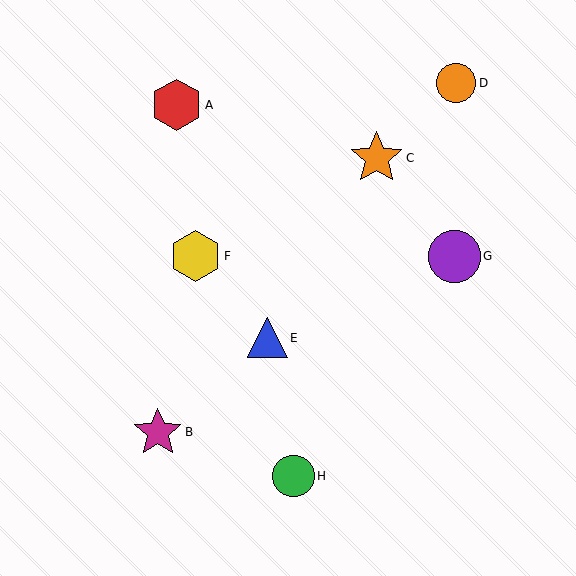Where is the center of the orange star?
The center of the orange star is at (377, 158).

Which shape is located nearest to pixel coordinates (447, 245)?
The purple circle (labeled G) at (454, 256) is nearest to that location.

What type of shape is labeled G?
Shape G is a purple circle.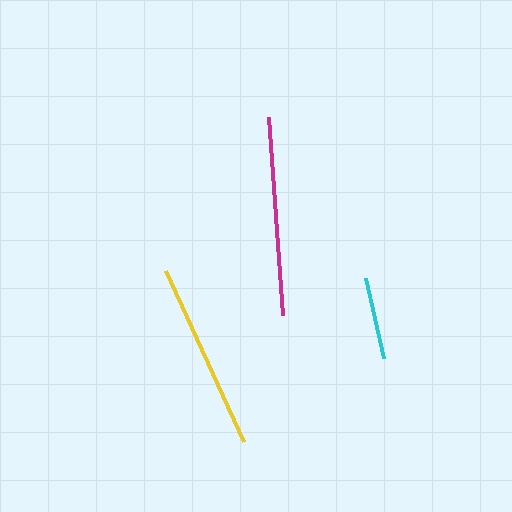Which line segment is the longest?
The magenta line is the longest at approximately 199 pixels.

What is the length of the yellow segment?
The yellow segment is approximately 188 pixels long.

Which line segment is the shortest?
The cyan line is the shortest at approximately 82 pixels.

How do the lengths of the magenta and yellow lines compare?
The magenta and yellow lines are approximately the same length.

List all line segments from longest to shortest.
From longest to shortest: magenta, yellow, cyan.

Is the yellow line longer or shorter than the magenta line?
The magenta line is longer than the yellow line.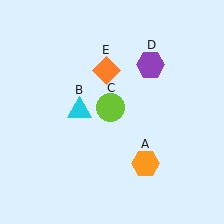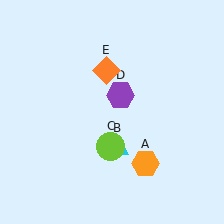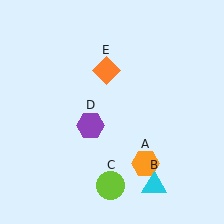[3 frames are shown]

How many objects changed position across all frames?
3 objects changed position: cyan triangle (object B), lime circle (object C), purple hexagon (object D).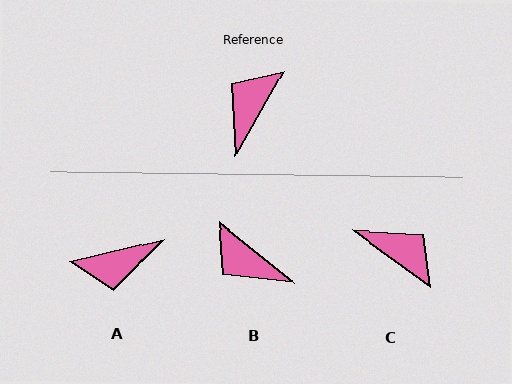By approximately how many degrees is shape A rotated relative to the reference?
Approximately 133 degrees counter-clockwise.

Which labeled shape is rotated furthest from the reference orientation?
A, about 133 degrees away.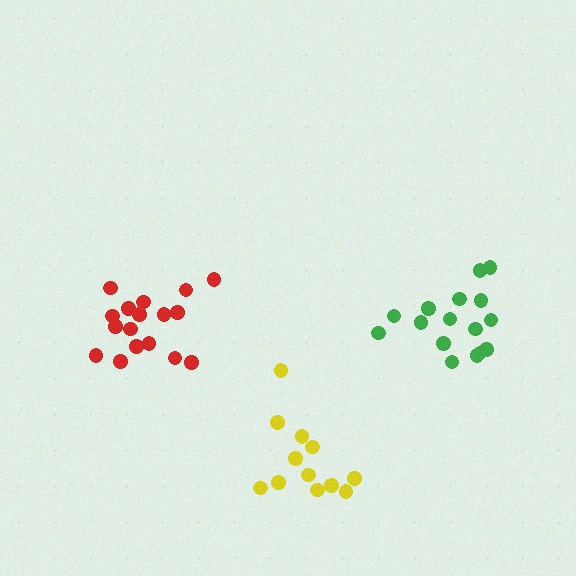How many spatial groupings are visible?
There are 3 spatial groupings.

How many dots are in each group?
Group 1: 16 dots, Group 2: 17 dots, Group 3: 12 dots (45 total).